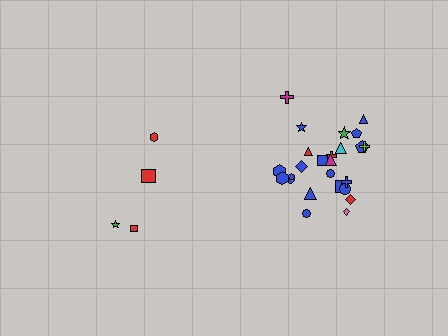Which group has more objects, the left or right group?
The right group.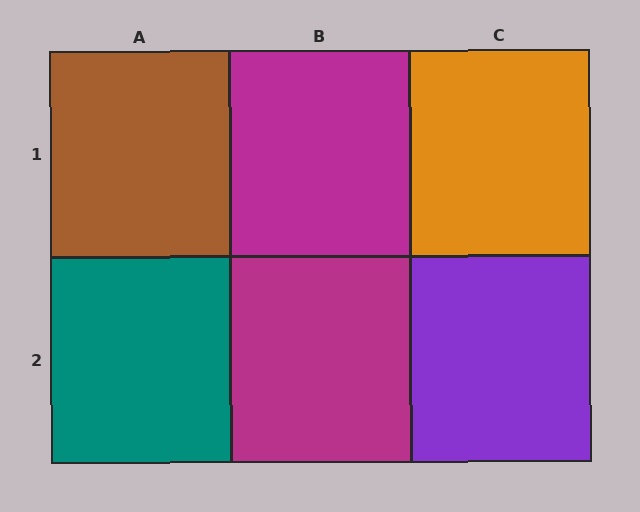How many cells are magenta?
2 cells are magenta.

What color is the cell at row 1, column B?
Magenta.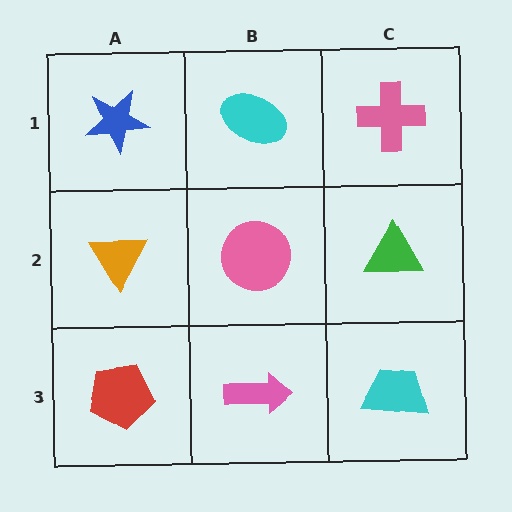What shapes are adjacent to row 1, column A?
An orange triangle (row 2, column A), a cyan ellipse (row 1, column B).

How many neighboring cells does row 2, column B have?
4.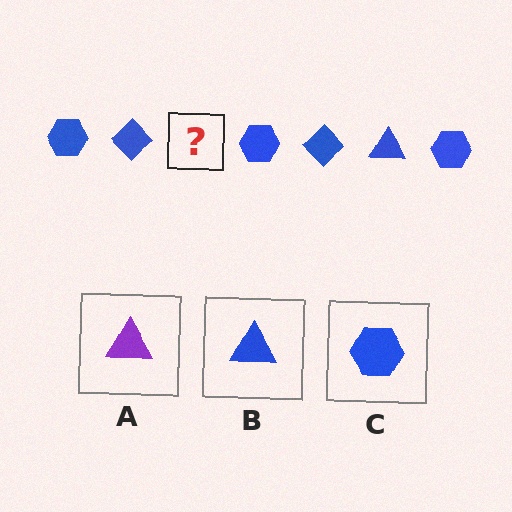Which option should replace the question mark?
Option B.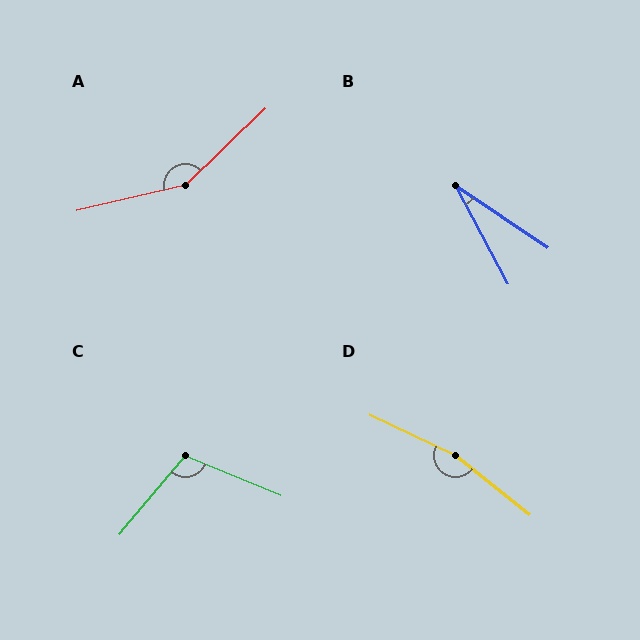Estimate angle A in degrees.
Approximately 149 degrees.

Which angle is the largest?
D, at approximately 167 degrees.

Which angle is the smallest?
B, at approximately 28 degrees.